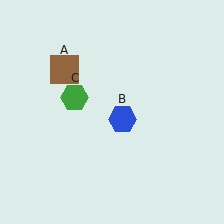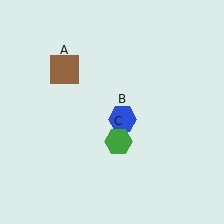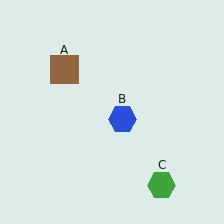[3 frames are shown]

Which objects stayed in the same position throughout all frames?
Brown square (object A) and blue hexagon (object B) remained stationary.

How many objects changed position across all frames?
1 object changed position: green hexagon (object C).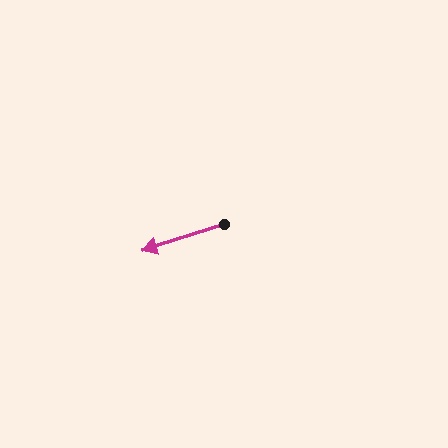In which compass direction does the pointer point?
West.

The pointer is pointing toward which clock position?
Roughly 8 o'clock.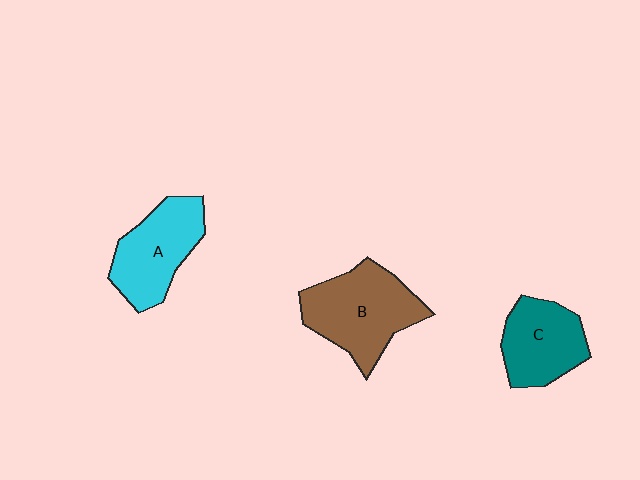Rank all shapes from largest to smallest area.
From largest to smallest: B (brown), A (cyan), C (teal).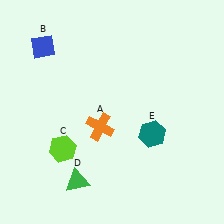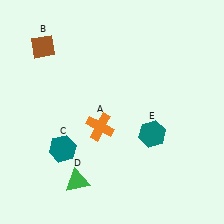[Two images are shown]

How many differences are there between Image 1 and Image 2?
There are 2 differences between the two images.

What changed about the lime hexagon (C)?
In Image 1, C is lime. In Image 2, it changed to teal.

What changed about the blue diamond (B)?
In Image 1, B is blue. In Image 2, it changed to brown.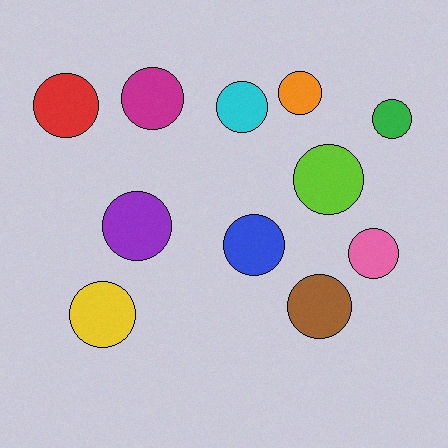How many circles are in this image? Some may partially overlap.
There are 11 circles.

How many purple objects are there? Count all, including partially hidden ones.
There is 1 purple object.